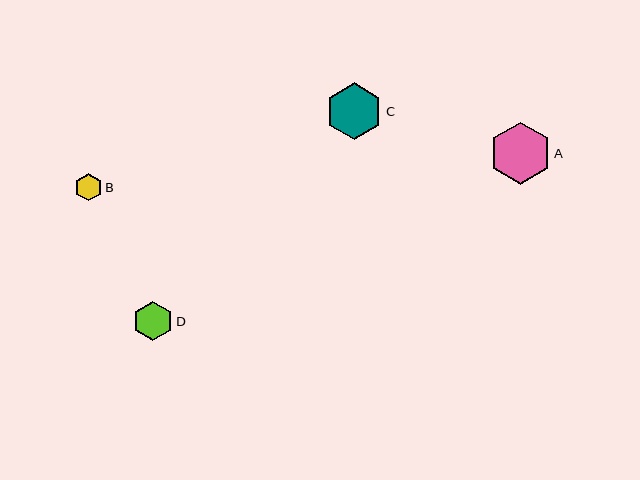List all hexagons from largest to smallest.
From largest to smallest: A, C, D, B.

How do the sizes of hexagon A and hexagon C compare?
Hexagon A and hexagon C are approximately the same size.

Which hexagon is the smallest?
Hexagon B is the smallest with a size of approximately 27 pixels.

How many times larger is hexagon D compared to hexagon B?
Hexagon D is approximately 1.5 times the size of hexagon B.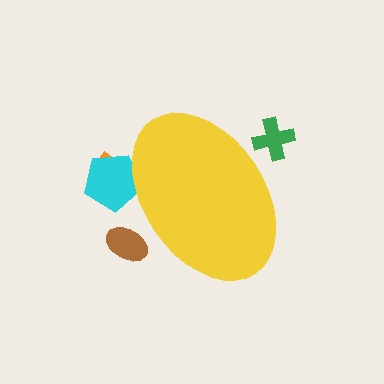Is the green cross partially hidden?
Yes, the green cross is partially hidden behind the yellow ellipse.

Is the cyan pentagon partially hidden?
Yes, the cyan pentagon is partially hidden behind the yellow ellipse.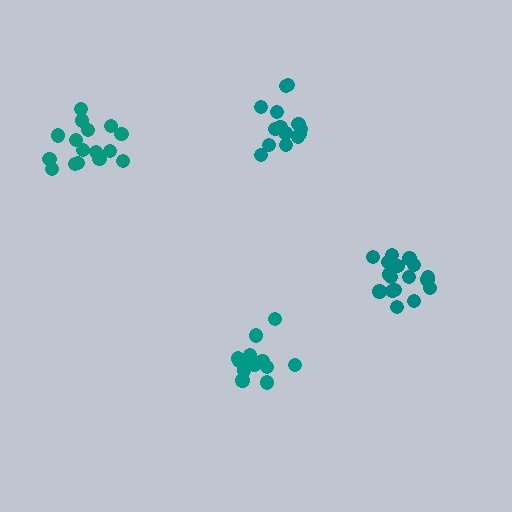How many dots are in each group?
Group 1: 17 dots, Group 2: 14 dots, Group 3: 16 dots, Group 4: 14 dots (61 total).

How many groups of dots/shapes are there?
There are 4 groups.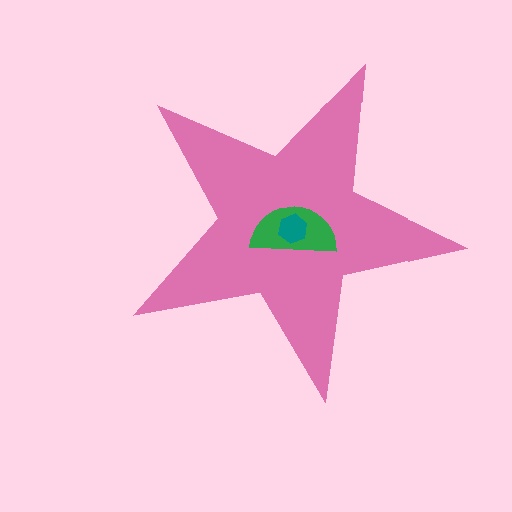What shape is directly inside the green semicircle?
The teal hexagon.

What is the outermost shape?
The pink star.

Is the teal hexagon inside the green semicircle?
Yes.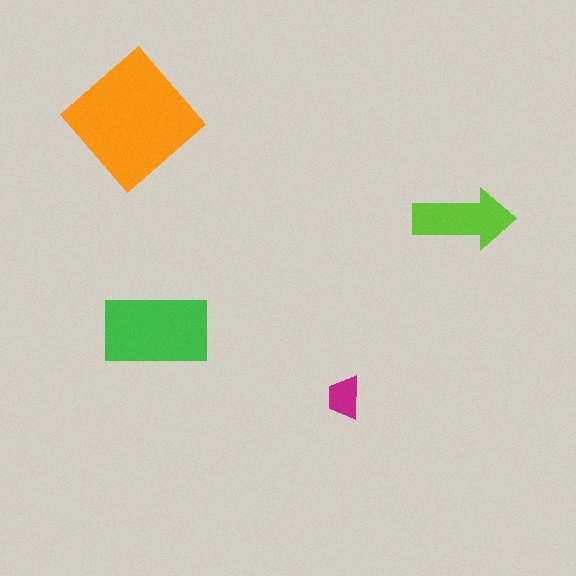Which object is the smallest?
The magenta trapezoid.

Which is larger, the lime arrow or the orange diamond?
The orange diamond.